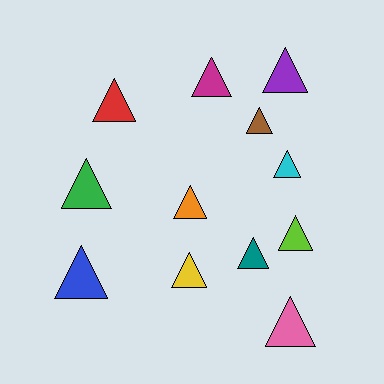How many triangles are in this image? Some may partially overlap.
There are 12 triangles.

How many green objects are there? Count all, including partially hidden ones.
There is 1 green object.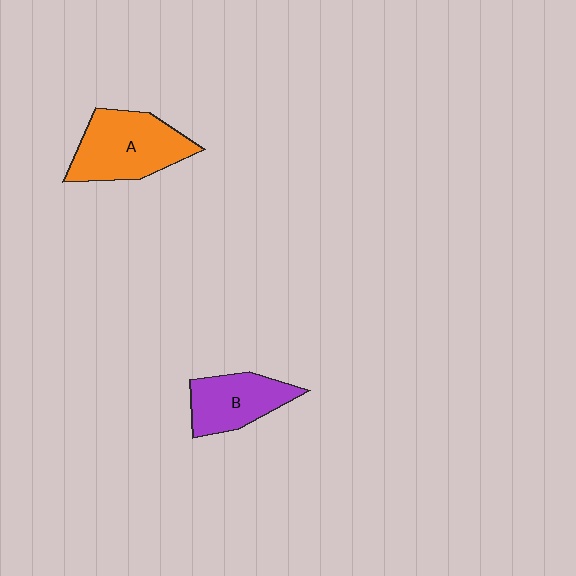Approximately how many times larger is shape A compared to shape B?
Approximately 1.4 times.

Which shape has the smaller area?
Shape B (purple).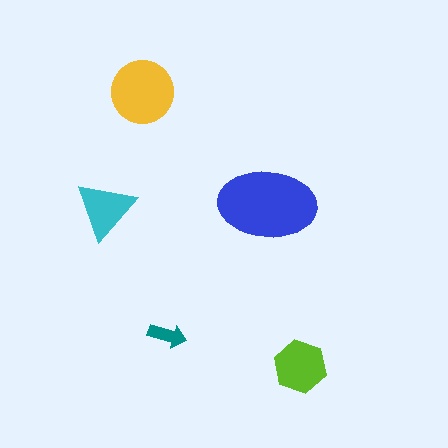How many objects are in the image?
There are 5 objects in the image.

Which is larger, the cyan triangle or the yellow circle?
The yellow circle.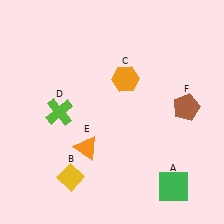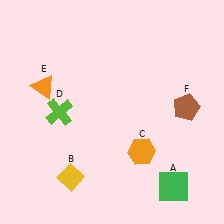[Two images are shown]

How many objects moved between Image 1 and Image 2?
2 objects moved between the two images.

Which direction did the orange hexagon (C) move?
The orange hexagon (C) moved down.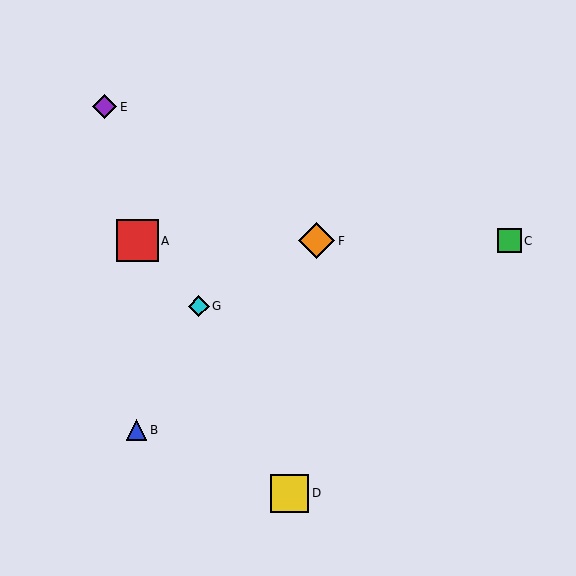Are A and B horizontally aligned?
No, A is at y≈241 and B is at y≈430.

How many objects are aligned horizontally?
3 objects (A, C, F) are aligned horizontally.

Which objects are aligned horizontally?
Objects A, C, F are aligned horizontally.